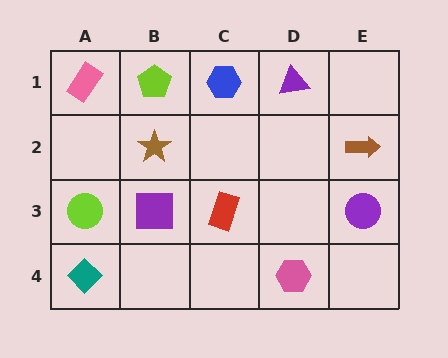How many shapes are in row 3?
4 shapes.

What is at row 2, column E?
A brown arrow.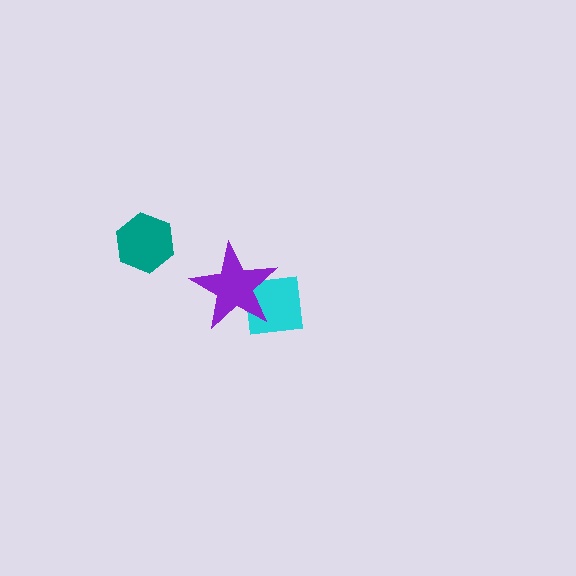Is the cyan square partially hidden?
Yes, it is partially covered by another shape.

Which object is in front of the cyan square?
The purple star is in front of the cyan square.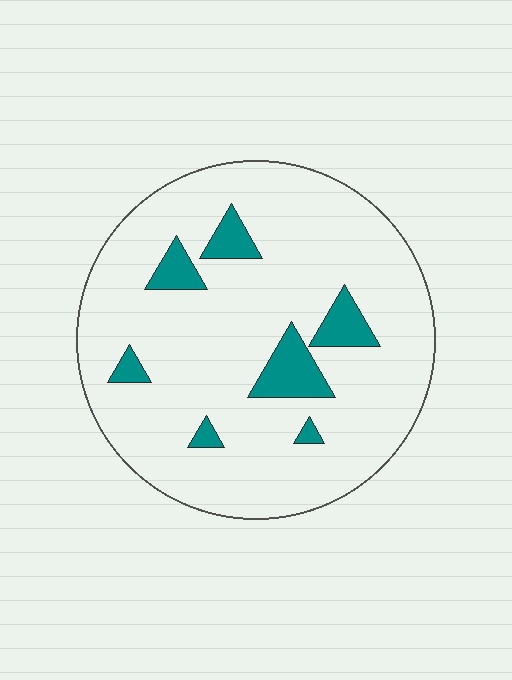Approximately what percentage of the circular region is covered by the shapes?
Approximately 10%.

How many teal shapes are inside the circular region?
7.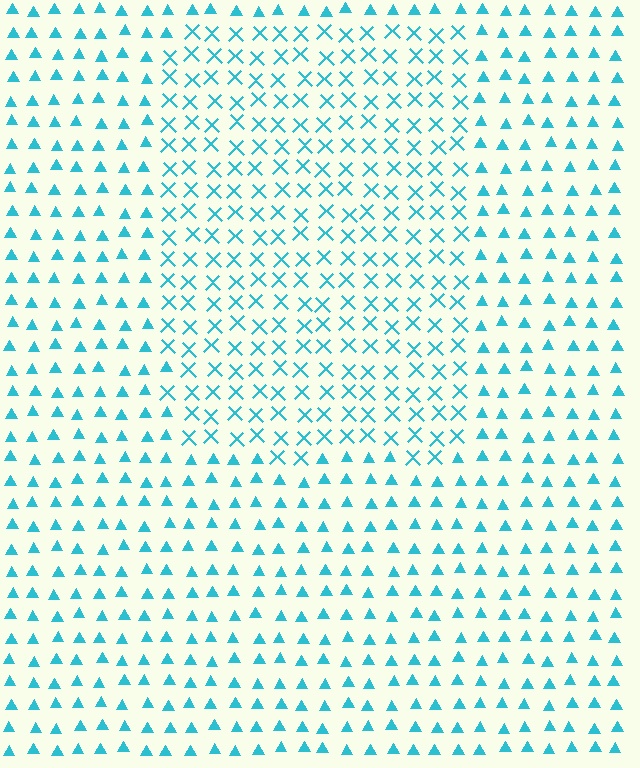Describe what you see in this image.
The image is filled with small cyan elements arranged in a uniform grid. A rectangle-shaped region contains X marks, while the surrounding area contains triangles. The boundary is defined purely by the change in element shape.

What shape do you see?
I see a rectangle.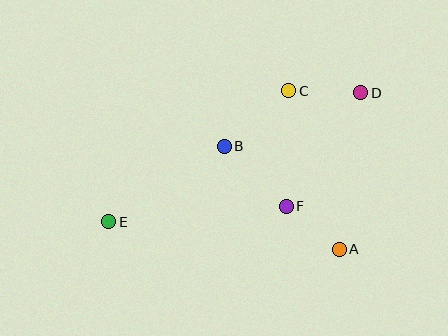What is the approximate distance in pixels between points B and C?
The distance between B and C is approximately 85 pixels.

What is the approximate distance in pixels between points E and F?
The distance between E and F is approximately 178 pixels.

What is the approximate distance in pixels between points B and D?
The distance between B and D is approximately 147 pixels.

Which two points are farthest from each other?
Points D and E are farthest from each other.